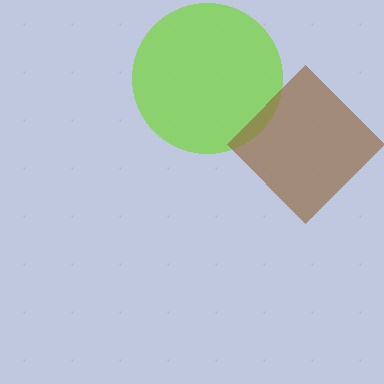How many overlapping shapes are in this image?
There are 2 overlapping shapes in the image.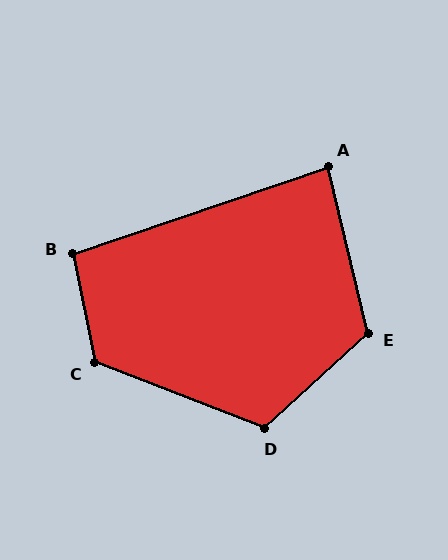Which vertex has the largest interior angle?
C, at approximately 122 degrees.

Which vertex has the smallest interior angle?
A, at approximately 85 degrees.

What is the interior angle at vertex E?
Approximately 119 degrees (obtuse).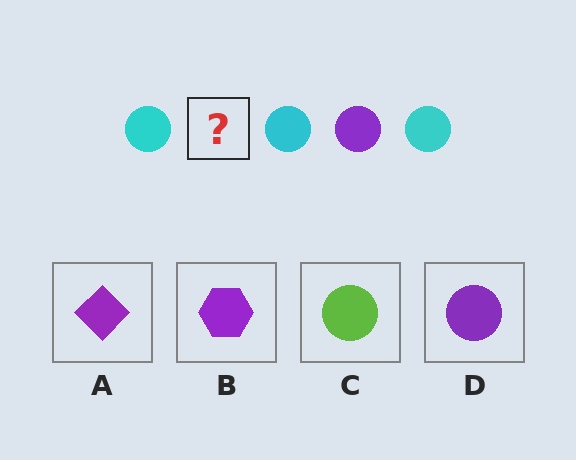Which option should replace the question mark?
Option D.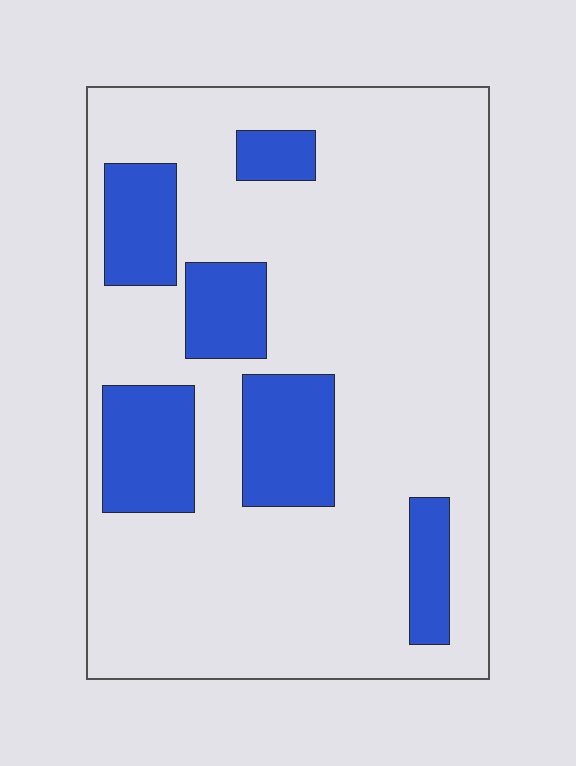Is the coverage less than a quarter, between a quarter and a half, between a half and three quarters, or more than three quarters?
Less than a quarter.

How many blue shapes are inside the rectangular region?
6.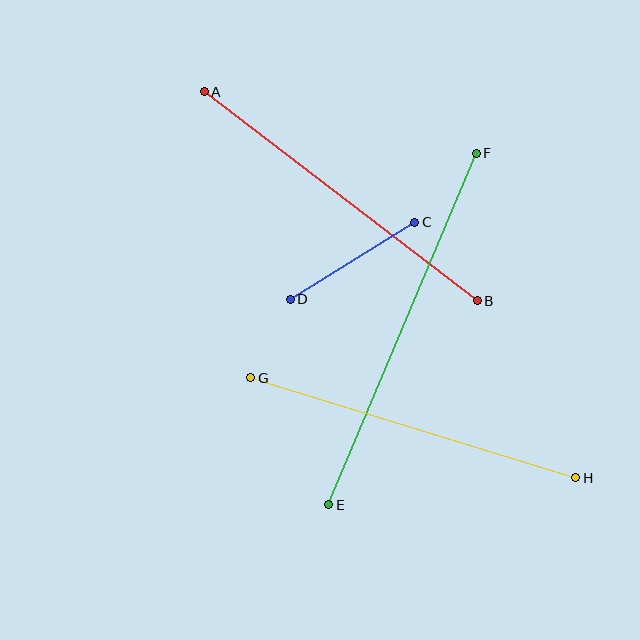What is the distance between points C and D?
The distance is approximately 146 pixels.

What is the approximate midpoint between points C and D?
The midpoint is at approximately (353, 261) pixels.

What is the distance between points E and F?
The distance is approximately 381 pixels.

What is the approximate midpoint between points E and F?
The midpoint is at approximately (403, 329) pixels.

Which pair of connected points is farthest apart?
Points E and F are farthest apart.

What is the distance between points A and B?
The distance is approximately 344 pixels.